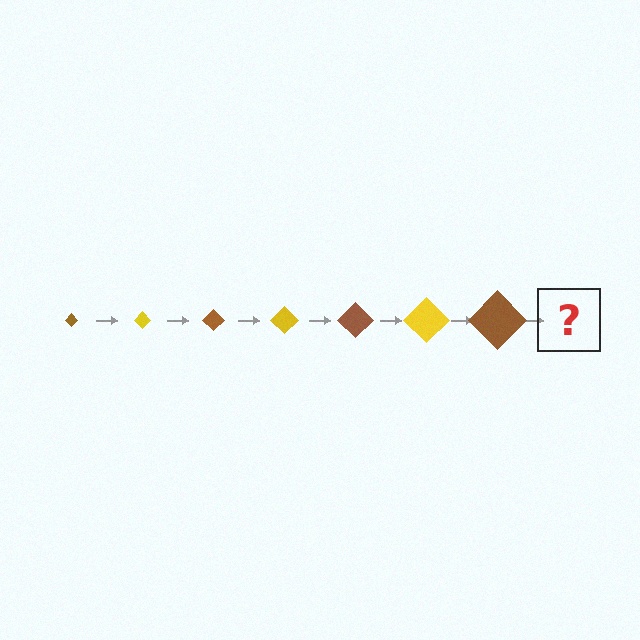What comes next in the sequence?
The next element should be a yellow diamond, larger than the previous one.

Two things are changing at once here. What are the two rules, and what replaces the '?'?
The two rules are that the diamond grows larger each step and the color cycles through brown and yellow. The '?' should be a yellow diamond, larger than the previous one.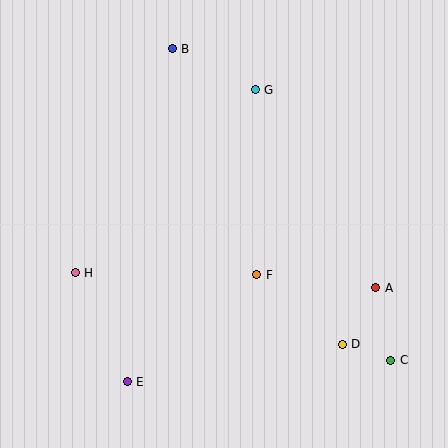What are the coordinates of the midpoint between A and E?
The midpoint between A and E is at (251, 335).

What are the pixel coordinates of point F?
Point F is at (257, 275).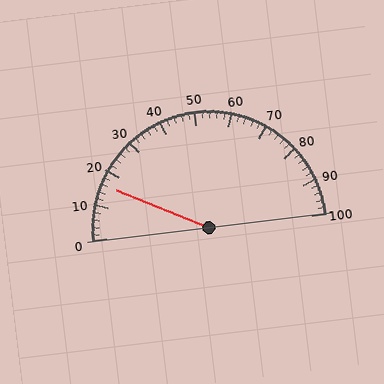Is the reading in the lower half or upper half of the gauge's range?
The reading is in the lower half of the range (0 to 100).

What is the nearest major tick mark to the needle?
The nearest major tick mark is 20.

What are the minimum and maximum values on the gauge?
The gauge ranges from 0 to 100.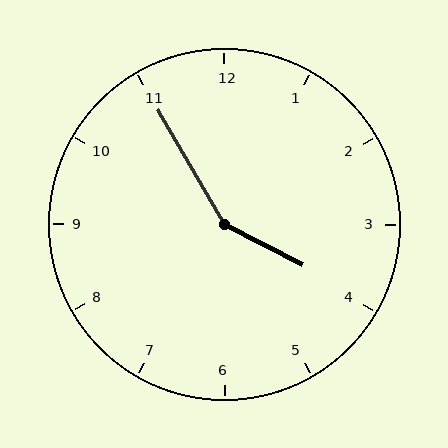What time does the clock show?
3:55.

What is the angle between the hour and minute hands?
Approximately 148 degrees.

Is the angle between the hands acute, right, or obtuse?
It is obtuse.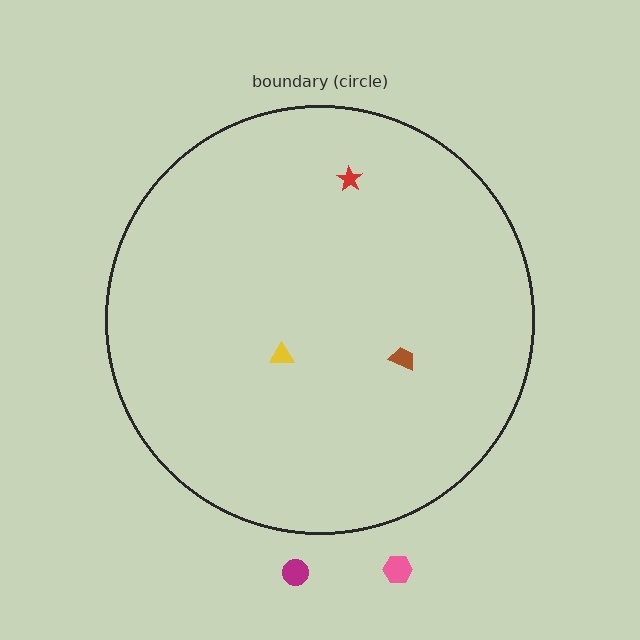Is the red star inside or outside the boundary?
Inside.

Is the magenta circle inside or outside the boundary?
Outside.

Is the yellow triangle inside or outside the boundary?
Inside.